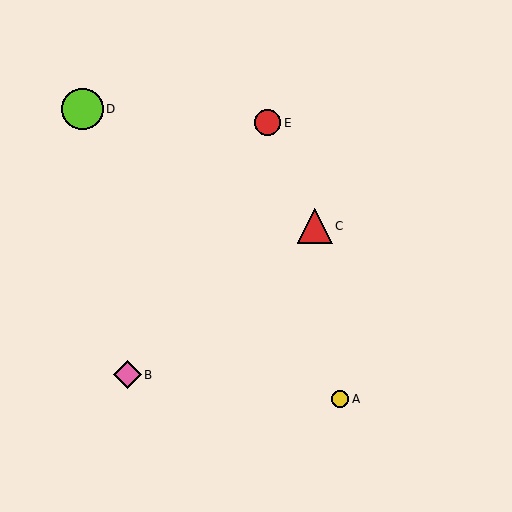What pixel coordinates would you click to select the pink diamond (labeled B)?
Click at (127, 375) to select the pink diamond B.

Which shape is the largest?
The lime circle (labeled D) is the largest.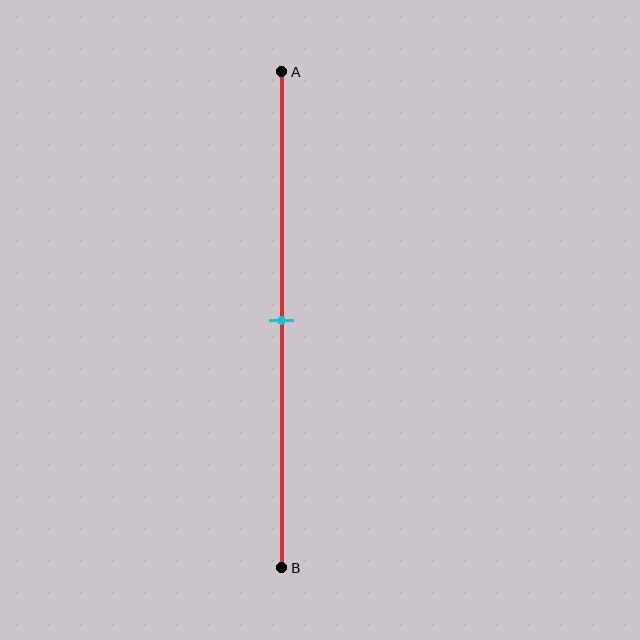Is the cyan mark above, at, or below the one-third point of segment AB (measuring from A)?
The cyan mark is below the one-third point of segment AB.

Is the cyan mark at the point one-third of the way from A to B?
No, the mark is at about 50% from A, not at the 33% one-third point.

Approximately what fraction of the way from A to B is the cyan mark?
The cyan mark is approximately 50% of the way from A to B.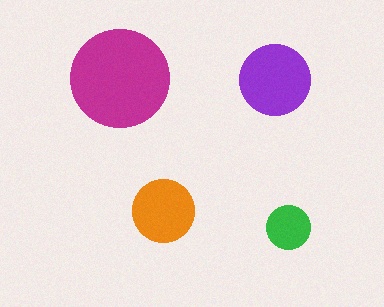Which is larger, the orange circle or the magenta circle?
The magenta one.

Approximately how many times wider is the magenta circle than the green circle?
About 2 times wider.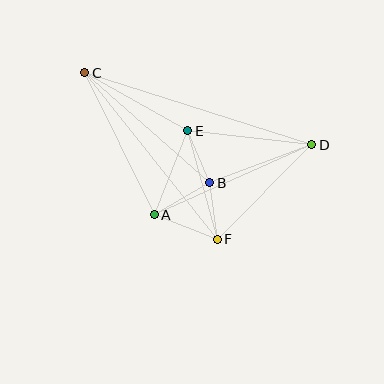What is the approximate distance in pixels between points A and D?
The distance between A and D is approximately 172 pixels.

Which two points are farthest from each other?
Points C and D are farthest from each other.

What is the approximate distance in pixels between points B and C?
The distance between B and C is approximately 167 pixels.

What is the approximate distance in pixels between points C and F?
The distance between C and F is approximately 213 pixels.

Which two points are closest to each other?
Points B and E are closest to each other.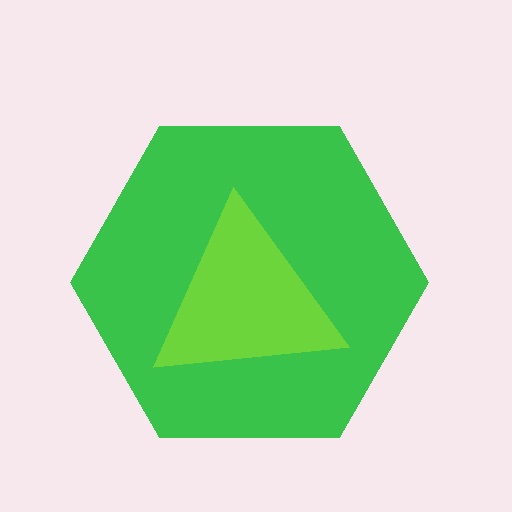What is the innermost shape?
The lime triangle.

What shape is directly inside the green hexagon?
The lime triangle.